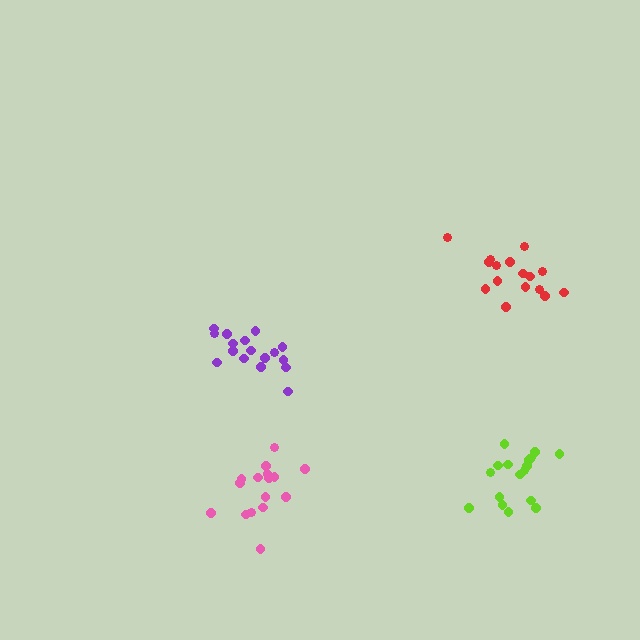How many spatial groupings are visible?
There are 4 spatial groupings.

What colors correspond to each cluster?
The clusters are colored: purple, pink, red, lime.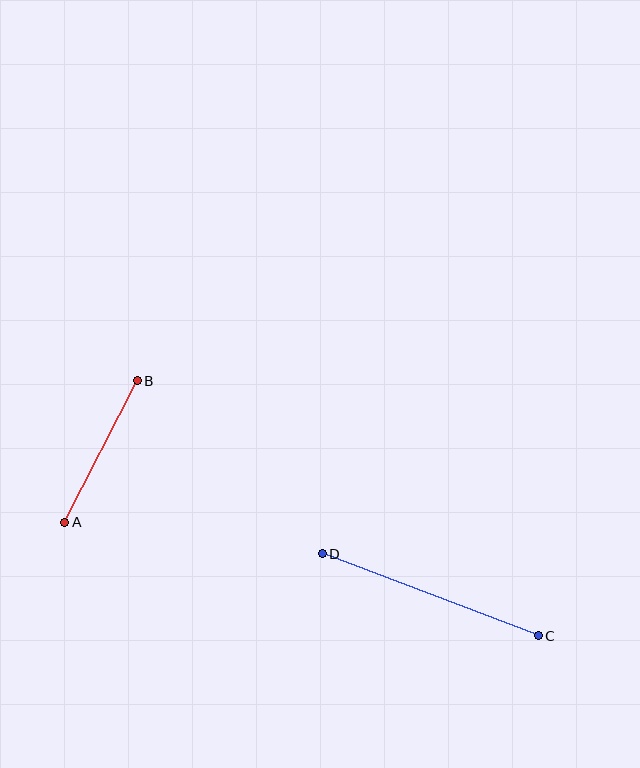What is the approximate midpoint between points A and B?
The midpoint is at approximately (101, 451) pixels.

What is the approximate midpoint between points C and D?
The midpoint is at approximately (430, 595) pixels.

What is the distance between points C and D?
The distance is approximately 231 pixels.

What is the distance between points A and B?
The distance is approximately 159 pixels.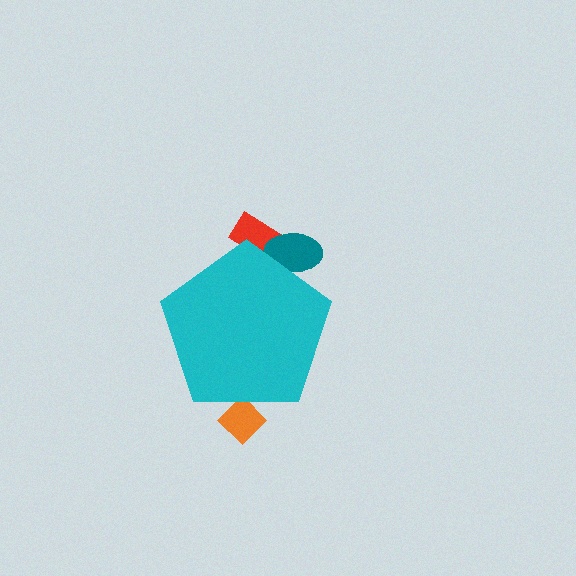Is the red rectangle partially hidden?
Yes, the red rectangle is partially hidden behind the cyan pentagon.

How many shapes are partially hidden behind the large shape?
3 shapes are partially hidden.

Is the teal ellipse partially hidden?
Yes, the teal ellipse is partially hidden behind the cyan pentagon.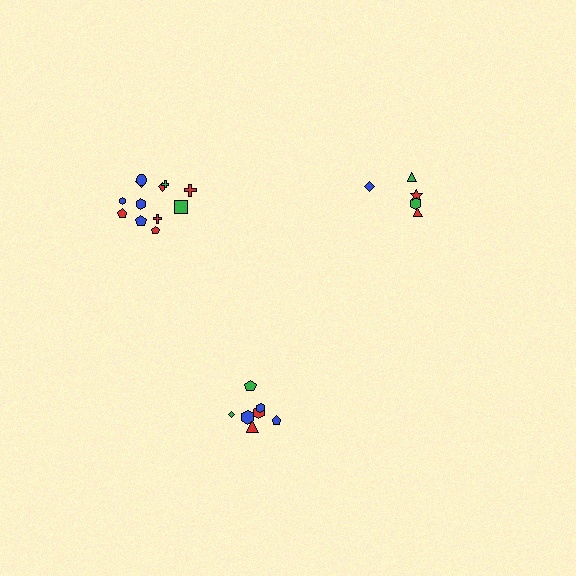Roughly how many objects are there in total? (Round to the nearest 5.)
Roughly 25 objects in total.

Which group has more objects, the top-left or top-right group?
The top-left group.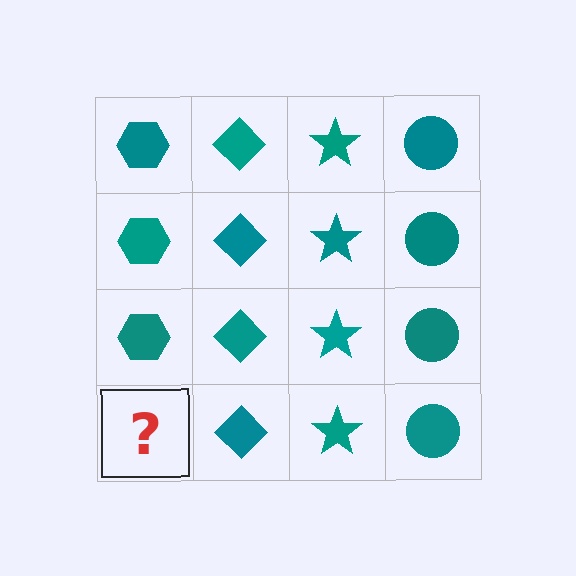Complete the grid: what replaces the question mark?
The question mark should be replaced with a teal hexagon.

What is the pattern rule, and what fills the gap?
The rule is that each column has a consistent shape. The gap should be filled with a teal hexagon.